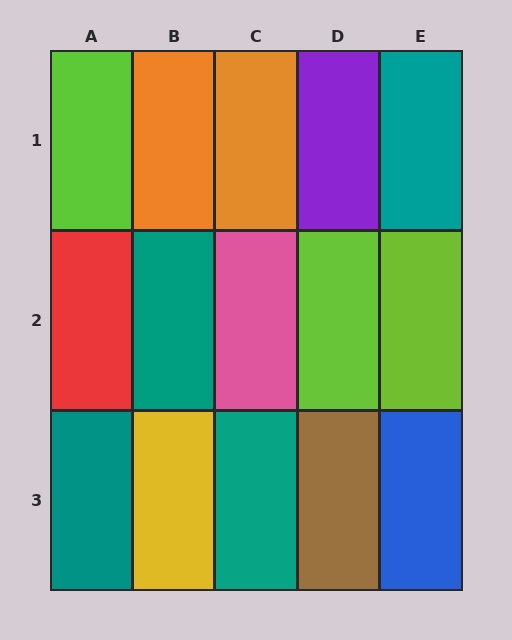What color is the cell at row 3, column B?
Yellow.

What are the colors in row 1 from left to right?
Lime, orange, orange, purple, teal.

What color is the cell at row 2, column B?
Teal.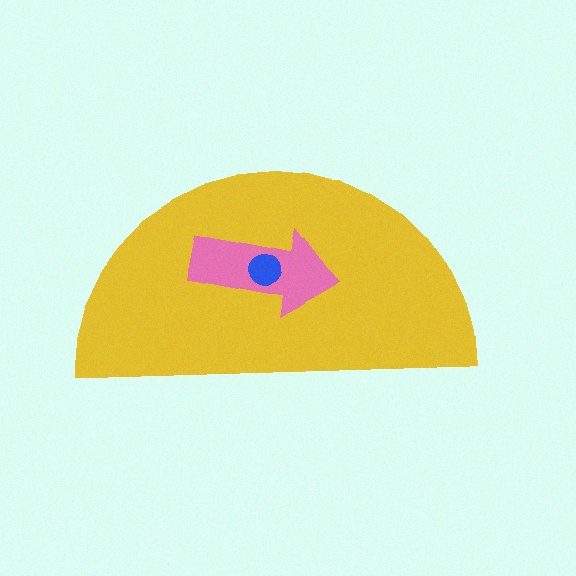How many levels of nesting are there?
3.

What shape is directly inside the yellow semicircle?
The pink arrow.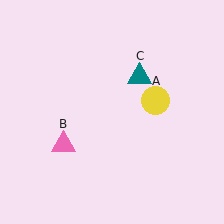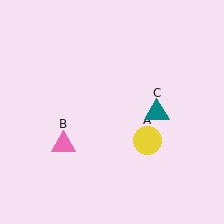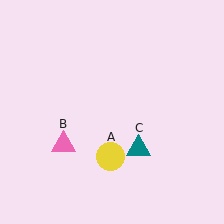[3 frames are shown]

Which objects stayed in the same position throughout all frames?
Pink triangle (object B) remained stationary.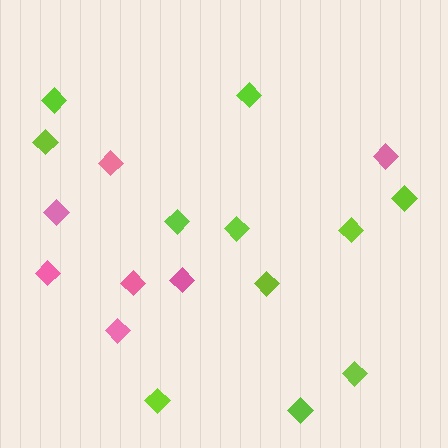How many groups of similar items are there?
There are 2 groups: one group of pink diamonds (7) and one group of lime diamonds (11).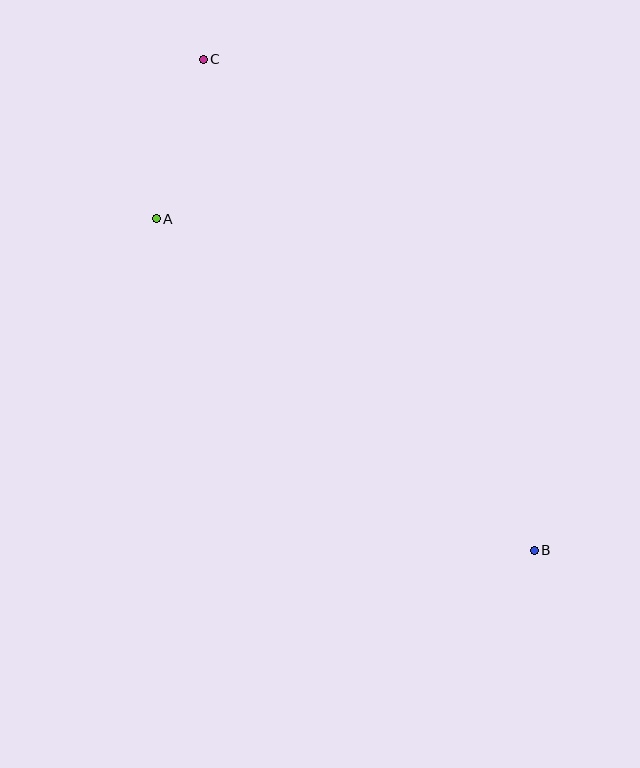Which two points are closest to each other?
Points A and C are closest to each other.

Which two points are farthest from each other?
Points B and C are farthest from each other.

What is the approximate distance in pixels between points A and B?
The distance between A and B is approximately 503 pixels.